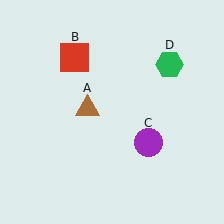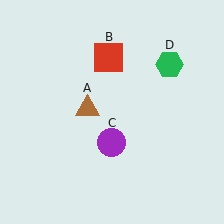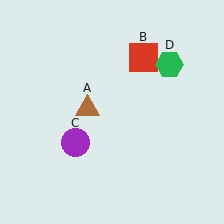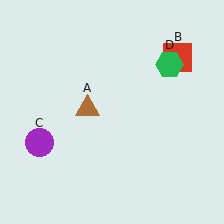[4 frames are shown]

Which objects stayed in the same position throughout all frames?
Brown triangle (object A) and green hexagon (object D) remained stationary.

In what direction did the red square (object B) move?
The red square (object B) moved right.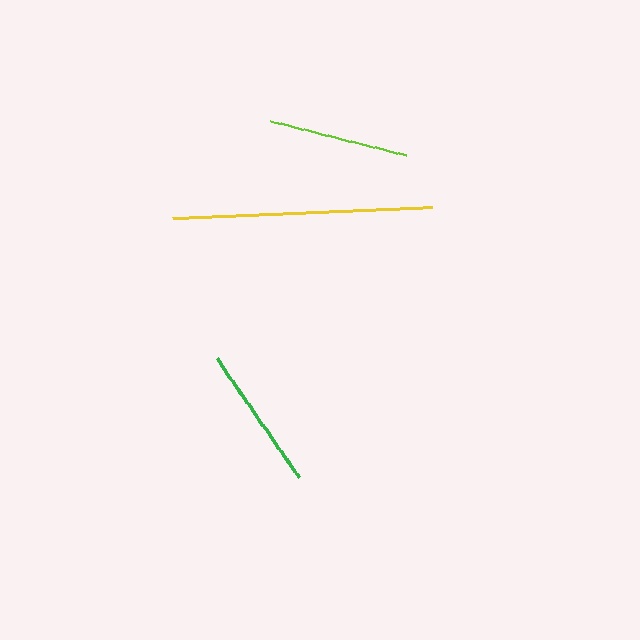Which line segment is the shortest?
The lime line is the shortest at approximately 141 pixels.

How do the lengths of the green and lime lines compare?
The green and lime lines are approximately the same length.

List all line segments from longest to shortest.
From longest to shortest: yellow, green, lime.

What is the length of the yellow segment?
The yellow segment is approximately 261 pixels long.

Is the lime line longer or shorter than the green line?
The green line is longer than the lime line.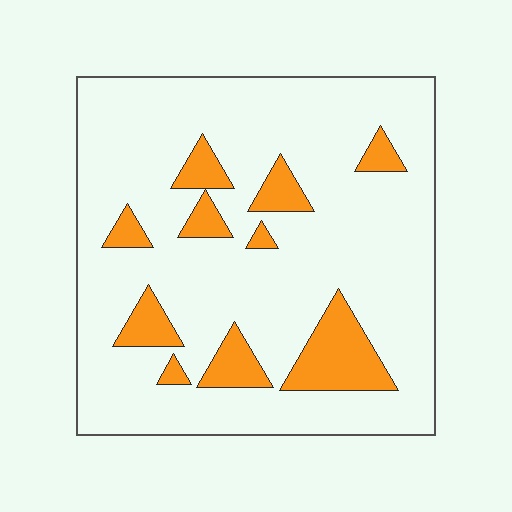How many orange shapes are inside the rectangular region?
10.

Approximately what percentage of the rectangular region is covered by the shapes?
Approximately 15%.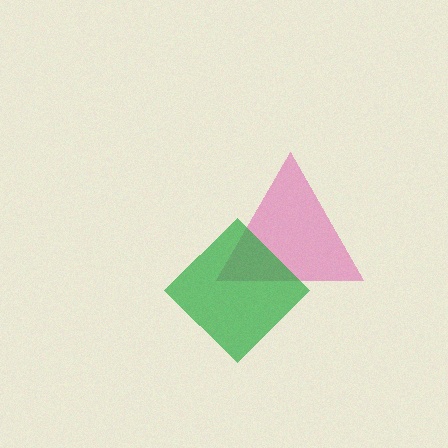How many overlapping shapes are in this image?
There are 2 overlapping shapes in the image.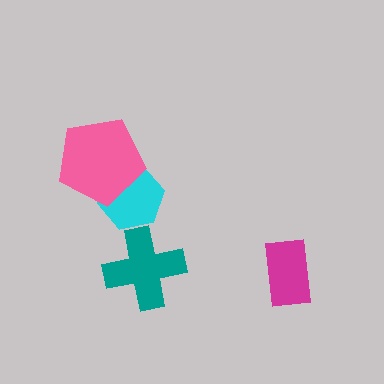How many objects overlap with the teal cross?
0 objects overlap with the teal cross.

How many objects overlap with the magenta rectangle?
0 objects overlap with the magenta rectangle.